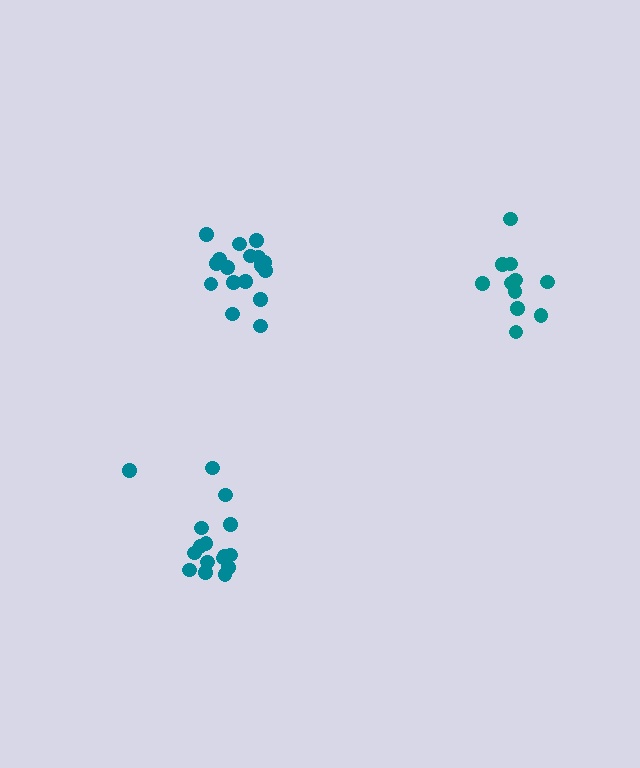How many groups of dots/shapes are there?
There are 3 groups.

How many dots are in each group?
Group 1: 16 dots, Group 2: 11 dots, Group 3: 17 dots (44 total).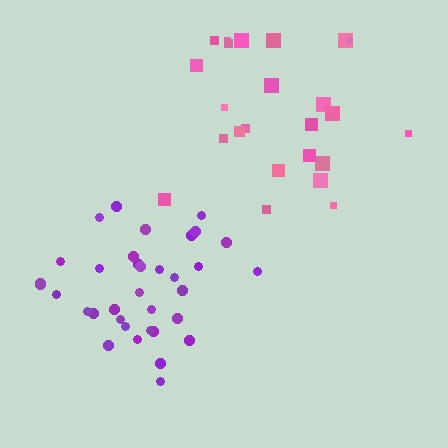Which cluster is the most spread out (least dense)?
Pink.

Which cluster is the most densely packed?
Purple.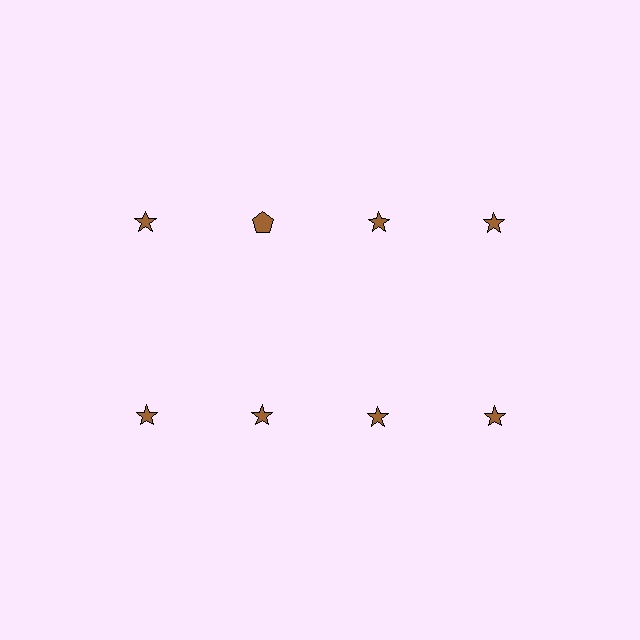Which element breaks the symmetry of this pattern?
The brown pentagon in the top row, second from left column breaks the symmetry. All other shapes are brown stars.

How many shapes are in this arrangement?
There are 8 shapes arranged in a grid pattern.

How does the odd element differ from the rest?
It has a different shape: pentagon instead of star.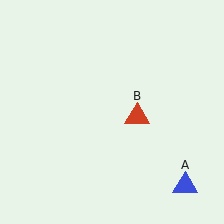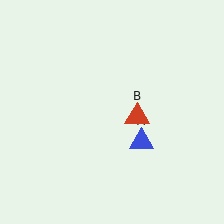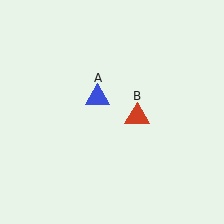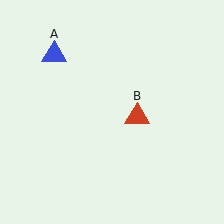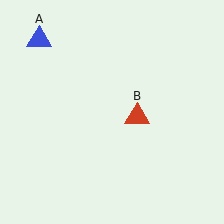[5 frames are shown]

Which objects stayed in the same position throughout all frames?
Red triangle (object B) remained stationary.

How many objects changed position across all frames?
1 object changed position: blue triangle (object A).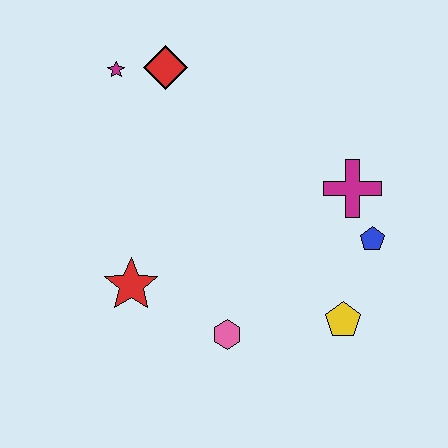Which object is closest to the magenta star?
The red diamond is closest to the magenta star.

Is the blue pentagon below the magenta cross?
Yes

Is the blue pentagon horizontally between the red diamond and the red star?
No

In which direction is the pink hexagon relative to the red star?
The pink hexagon is to the right of the red star.